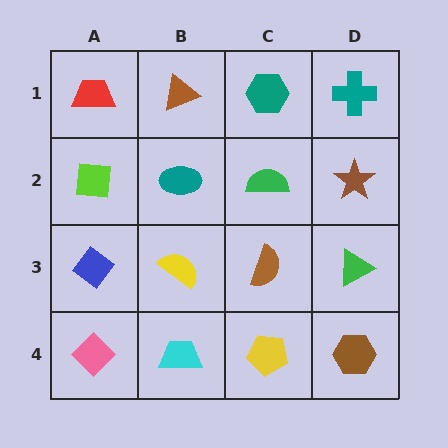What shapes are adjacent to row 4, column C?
A brown semicircle (row 3, column C), a cyan trapezoid (row 4, column B), a brown hexagon (row 4, column D).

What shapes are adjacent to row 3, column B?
A teal ellipse (row 2, column B), a cyan trapezoid (row 4, column B), a blue diamond (row 3, column A), a brown semicircle (row 3, column C).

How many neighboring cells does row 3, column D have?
3.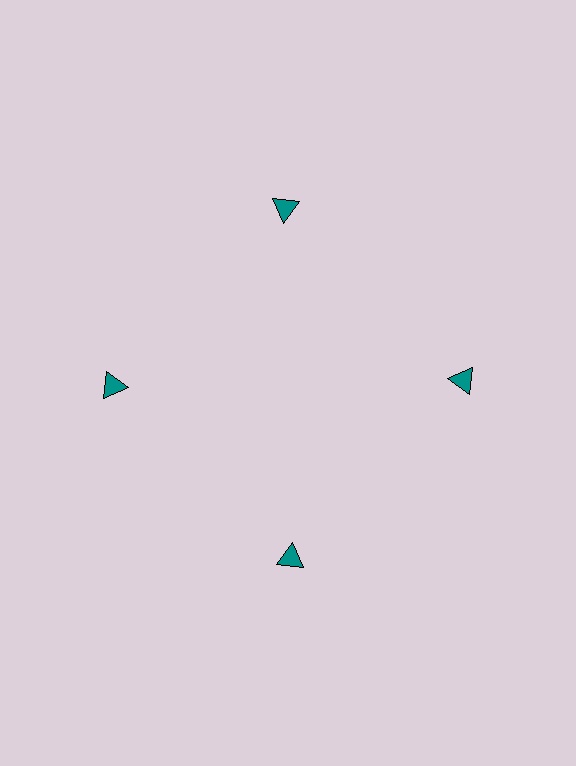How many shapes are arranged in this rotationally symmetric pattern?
There are 4 shapes, arranged in 4 groups of 1.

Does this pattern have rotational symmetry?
Yes, this pattern has 4-fold rotational symmetry. It looks the same after rotating 90 degrees around the center.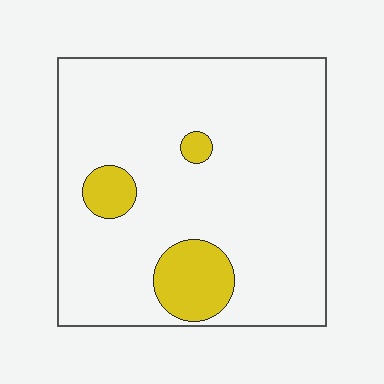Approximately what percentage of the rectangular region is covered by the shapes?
Approximately 10%.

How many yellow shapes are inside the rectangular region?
3.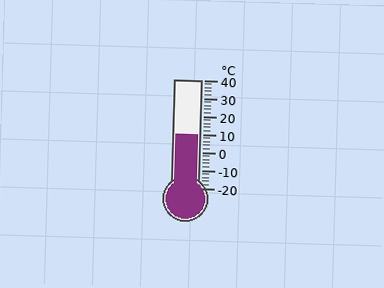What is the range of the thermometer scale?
The thermometer scale ranges from -20°C to 40°C.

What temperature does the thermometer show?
The thermometer shows approximately 10°C.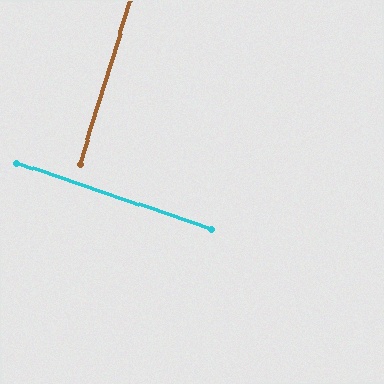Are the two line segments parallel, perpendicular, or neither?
Perpendicular — they meet at approximately 88°.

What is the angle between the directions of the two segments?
Approximately 88 degrees.